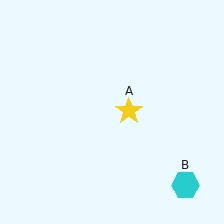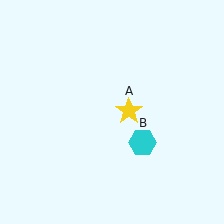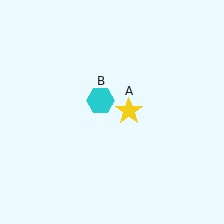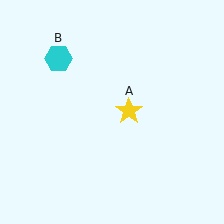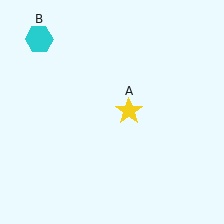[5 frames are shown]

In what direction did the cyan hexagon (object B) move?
The cyan hexagon (object B) moved up and to the left.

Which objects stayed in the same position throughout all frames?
Yellow star (object A) remained stationary.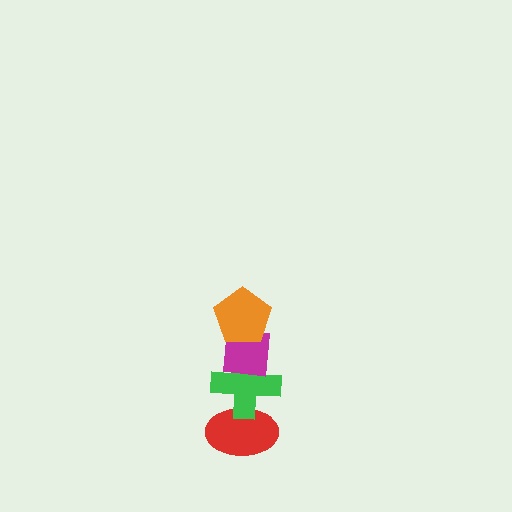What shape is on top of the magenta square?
The orange pentagon is on top of the magenta square.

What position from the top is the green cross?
The green cross is 3rd from the top.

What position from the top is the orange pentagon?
The orange pentagon is 1st from the top.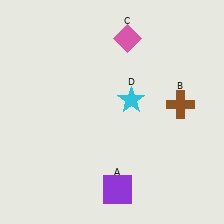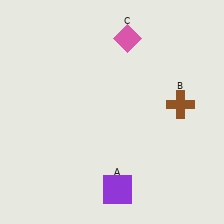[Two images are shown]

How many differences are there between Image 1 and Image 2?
There is 1 difference between the two images.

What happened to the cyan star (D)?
The cyan star (D) was removed in Image 2. It was in the top-right area of Image 1.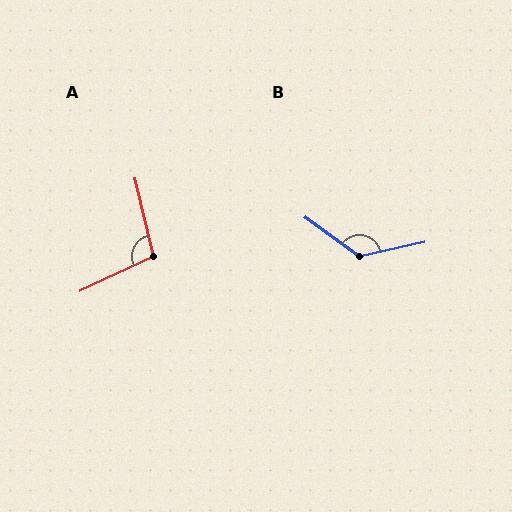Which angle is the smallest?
A, at approximately 102 degrees.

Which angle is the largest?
B, at approximately 132 degrees.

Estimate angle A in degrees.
Approximately 102 degrees.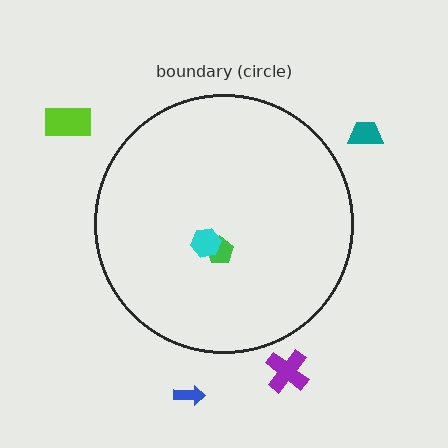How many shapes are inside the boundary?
2 inside, 4 outside.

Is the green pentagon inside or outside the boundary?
Inside.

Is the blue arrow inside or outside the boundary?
Outside.